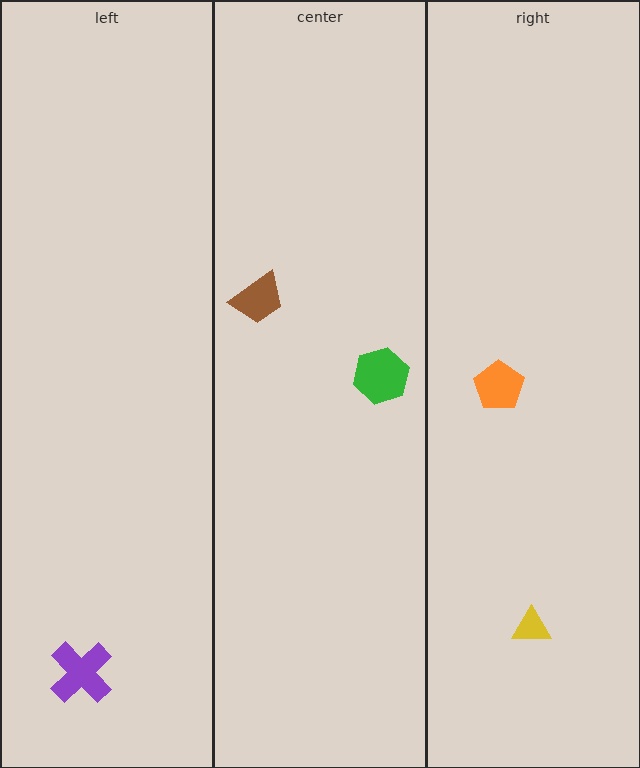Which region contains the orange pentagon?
The right region.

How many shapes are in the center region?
2.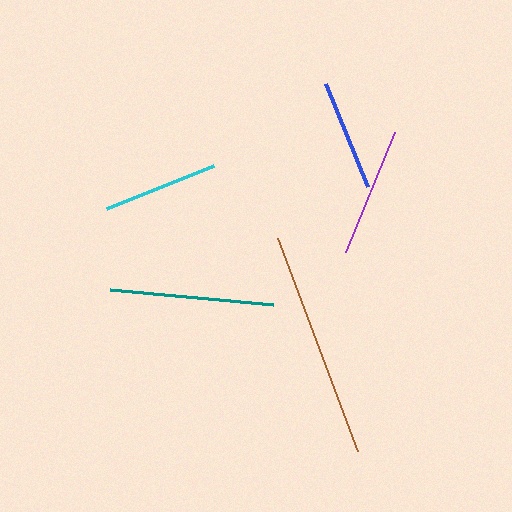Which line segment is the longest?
The brown line is the longest at approximately 228 pixels.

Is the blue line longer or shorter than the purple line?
The purple line is longer than the blue line.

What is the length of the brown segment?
The brown segment is approximately 228 pixels long.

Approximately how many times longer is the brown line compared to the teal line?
The brown line is approximately 1.4 times the length of the teal line.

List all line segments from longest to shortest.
From longest to shortest: brown, teal, purple, cyan, blue.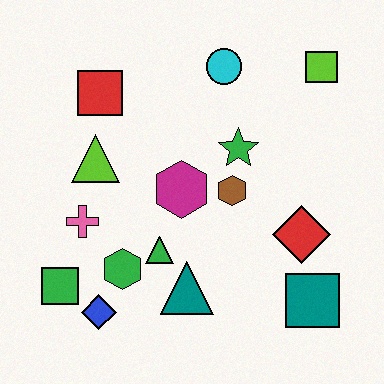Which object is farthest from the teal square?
The red square is farthest from the teal square.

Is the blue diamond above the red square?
No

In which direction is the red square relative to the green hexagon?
The red square is above the green hexagon.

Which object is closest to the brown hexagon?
The green star is closest to the brown hexagon.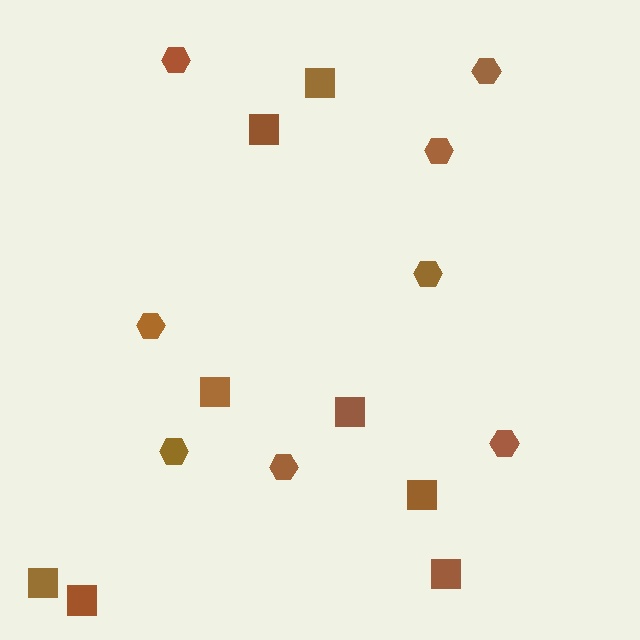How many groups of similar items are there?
There are 2 groups: one group of hexagons (8) and one group of squares (8).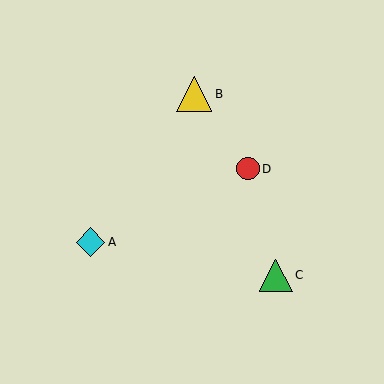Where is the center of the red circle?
The center of the red circle is at (248, 169).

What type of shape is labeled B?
Shape B is a yellow triangle.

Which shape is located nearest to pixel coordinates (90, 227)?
The cyan diamond (labeled A) at (90, 242) is nearest to that location.